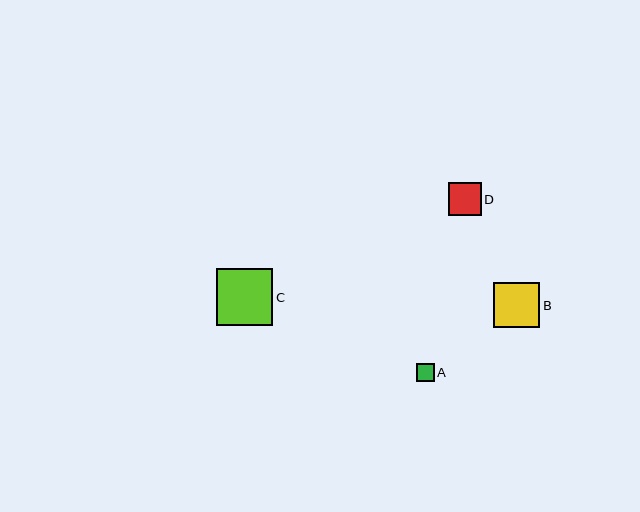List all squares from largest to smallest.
From largest to smallest: C, B, D, A.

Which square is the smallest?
Square A is the smallest with a size of approximately 18 pixels.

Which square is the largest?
Square C is the largest with a size of approximately 56 pixels.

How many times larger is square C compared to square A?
Square C is approximately 3.1 times the size of square A.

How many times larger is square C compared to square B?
Square C is approximately 1.2 times the size of square B.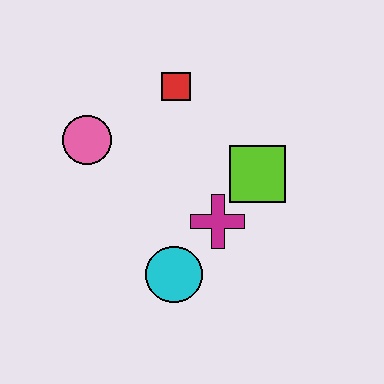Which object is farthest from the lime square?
The pink circle is farthest from the lime square.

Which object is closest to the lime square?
The magenta cross is closest to the lime square.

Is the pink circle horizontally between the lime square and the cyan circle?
No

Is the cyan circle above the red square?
No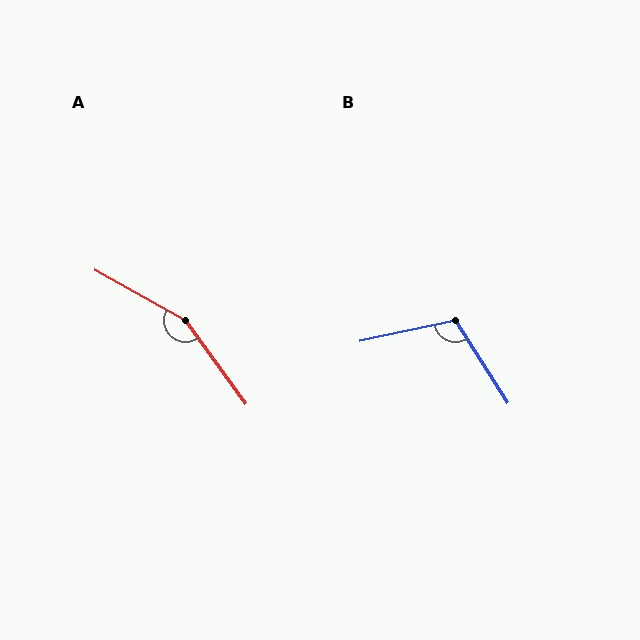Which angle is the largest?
A, at approximately 155 degrees.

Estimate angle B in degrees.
Approximately 110 degrees.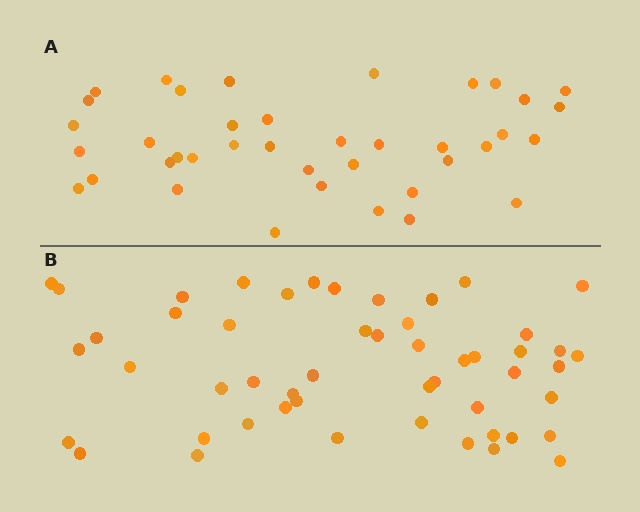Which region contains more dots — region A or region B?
Region B (the bottom region) has more dots.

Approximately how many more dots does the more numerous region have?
Region B has roughly 12 or so more dots than region A.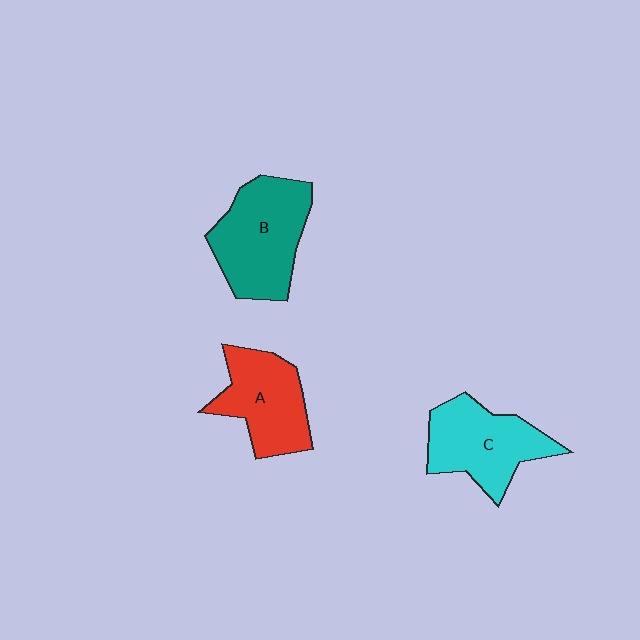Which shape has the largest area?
Shape B (teal).